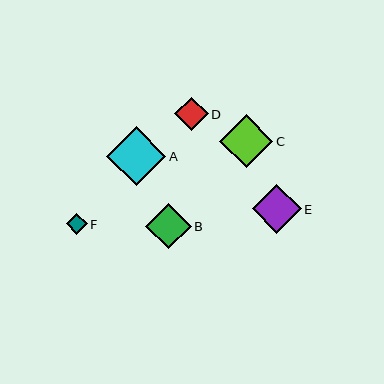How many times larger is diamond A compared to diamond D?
Diamond A is approximately 1.8 times the size of diamond D.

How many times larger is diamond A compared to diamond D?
Diamond A is approximately 1.8 times the size of diamond D.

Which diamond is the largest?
Diamond A is the largest with a size of approximately 59 pixels.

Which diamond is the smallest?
Diamond F is the smallest with a size of approximately 21 pixels.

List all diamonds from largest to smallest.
From largest to smallest: A, C, E, B, D, F.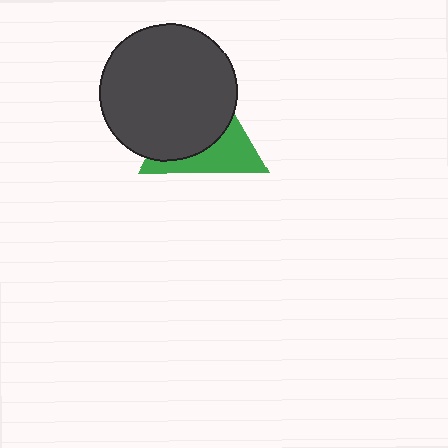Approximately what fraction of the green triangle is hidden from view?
Roughly 59% of the green triangle is hidden behind the dark gray circle.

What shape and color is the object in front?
The object in front is a dark gray circle.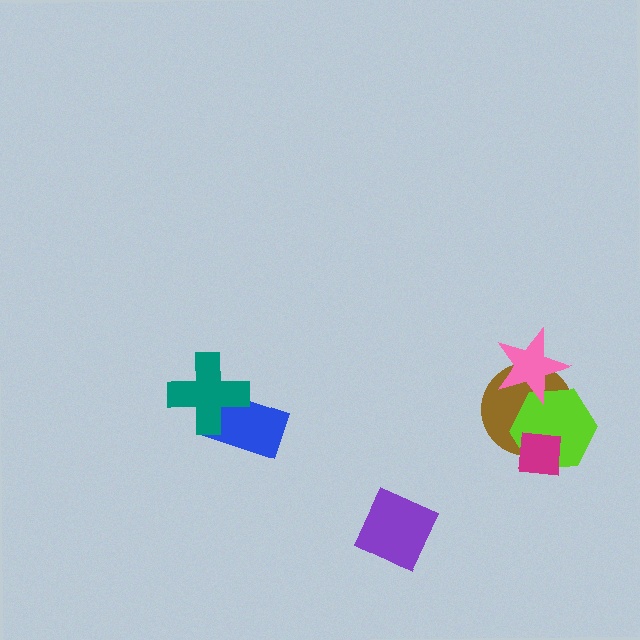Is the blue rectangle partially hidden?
Yes, it is partially covered by another shape.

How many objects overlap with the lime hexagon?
3 objects overlap with the lime hexagon.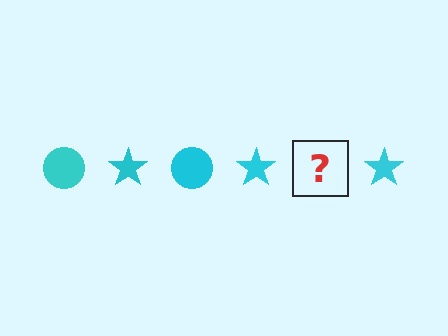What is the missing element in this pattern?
The missing element is a cyan circle.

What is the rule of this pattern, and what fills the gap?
The rule is that the pattern cycles through circle, star shapes in cyan. The gap should be filled with a cyan circle.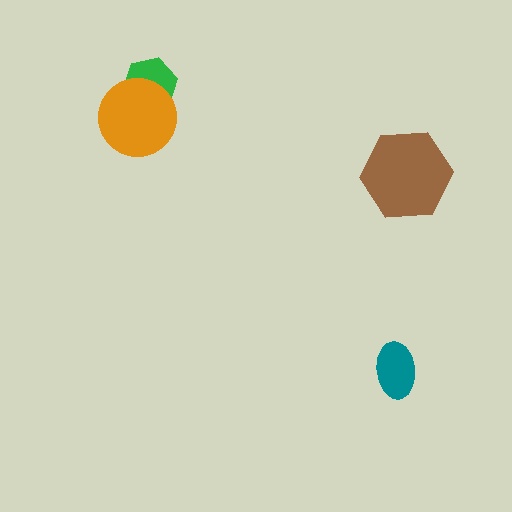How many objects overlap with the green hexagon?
1 object overlaps with the green hexagon.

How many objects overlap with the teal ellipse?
0 objects overlap with the teal ellipse.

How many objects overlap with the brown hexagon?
0 objects overlap with the brown hexagon.